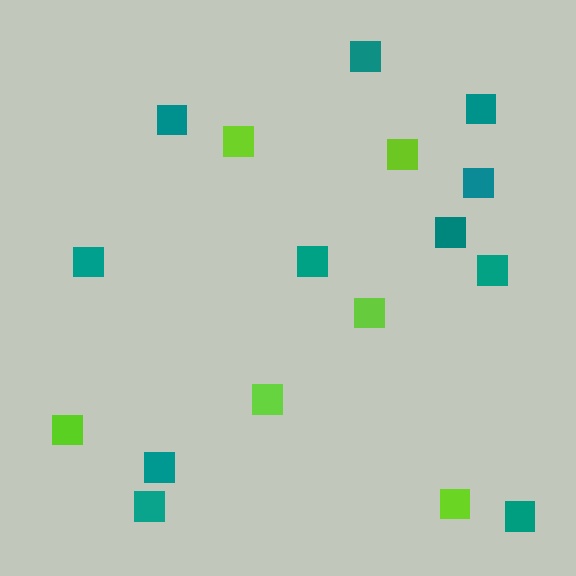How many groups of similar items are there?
There are 2 groups: one group of lime squares (6) and one group of teal squares (11).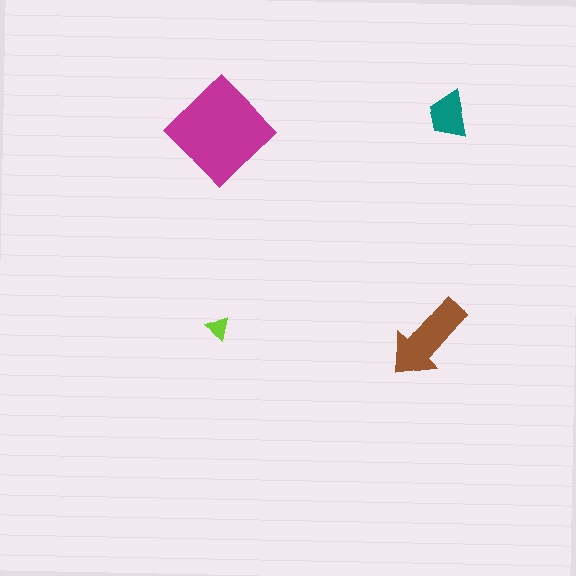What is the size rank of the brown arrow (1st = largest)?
2nd.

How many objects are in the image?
There are 4 objects in the image.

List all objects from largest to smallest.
The magenta diamond, the brown arrow, the teal trapezoid, the lime triangle.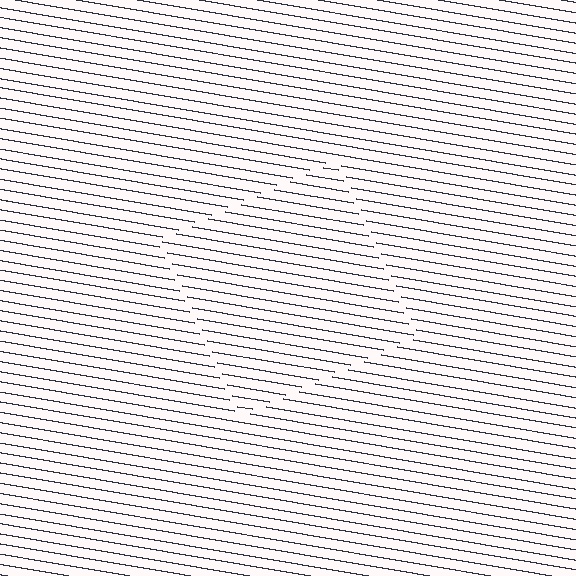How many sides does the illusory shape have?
4 sides — the line-ends trace a square.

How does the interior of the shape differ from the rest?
The interior of the shape contains the same grating, shifted by half a period — the contour is defined by the phase discontinuity where line-ends from the inner and outer gratings abut.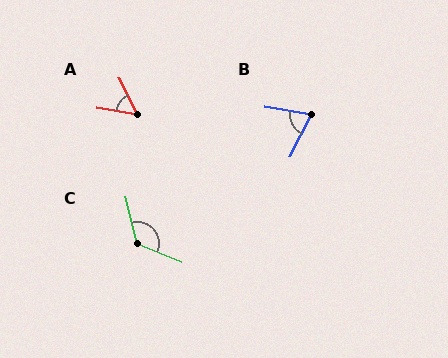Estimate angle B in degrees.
Approximately 73 degrees.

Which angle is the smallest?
A, at approximately 53 degrees.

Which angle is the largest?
C, at approximately 126 degrees.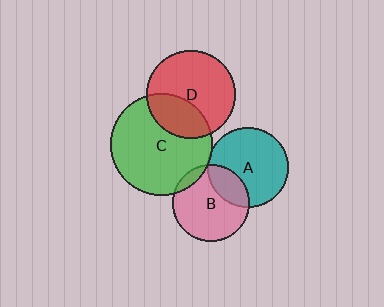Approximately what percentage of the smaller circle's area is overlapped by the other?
Approximately 5%.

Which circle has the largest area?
Circle C (green).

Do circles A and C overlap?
Yes.